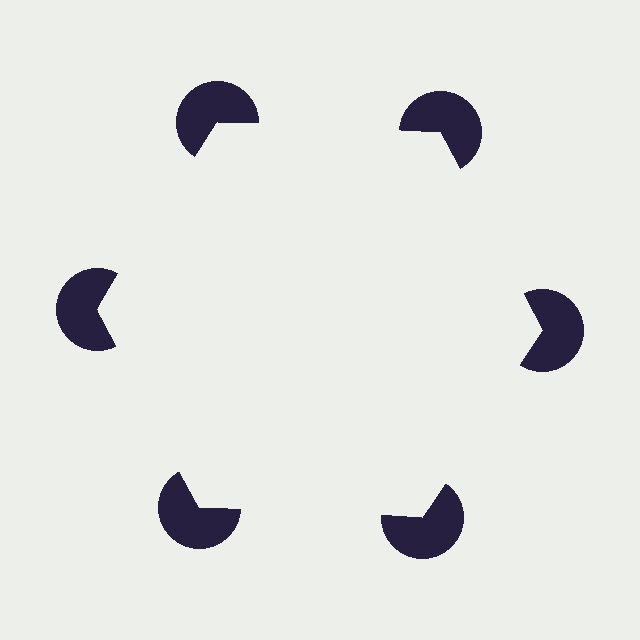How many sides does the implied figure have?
6 sides.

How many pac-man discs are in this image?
There are 6 — one at each vertex of the illusory hexagon.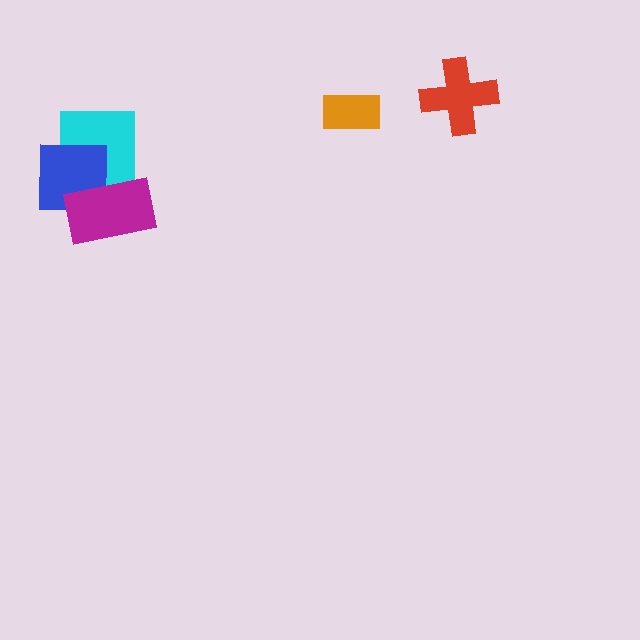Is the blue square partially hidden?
Yes, it is partially covered by another shape.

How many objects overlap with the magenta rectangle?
2 objects overlap with the magenta rectangle.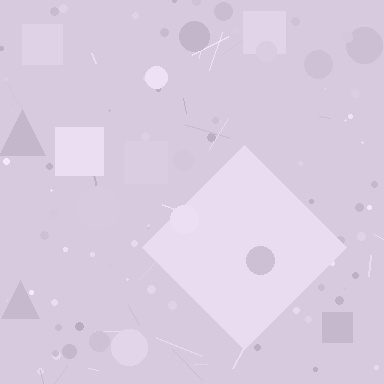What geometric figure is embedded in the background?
A diamond is embedded in the background.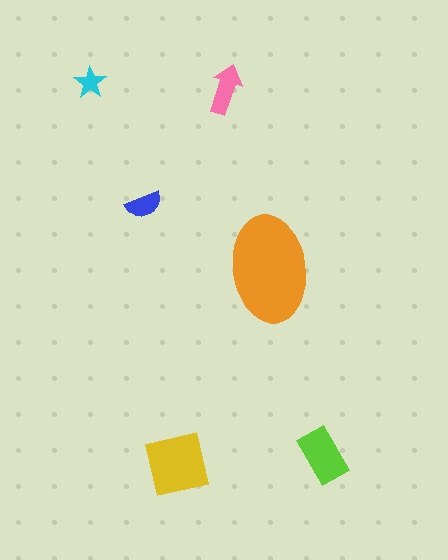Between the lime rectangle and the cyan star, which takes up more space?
The lime rectangle.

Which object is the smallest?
The cyan star.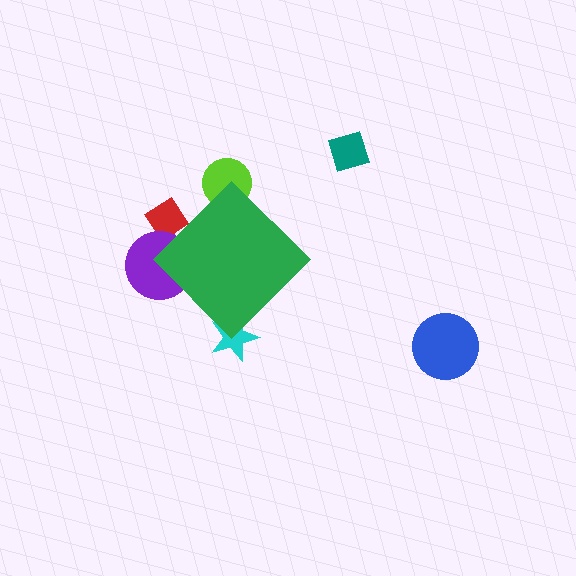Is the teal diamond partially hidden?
No, the teal diamond is fully visible.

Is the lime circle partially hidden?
Yes, the lime circle is partially hidden behind the green diamond.